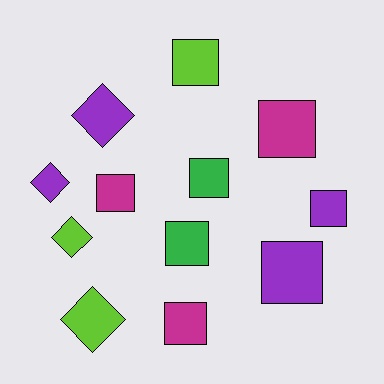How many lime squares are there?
There is 1 lime square.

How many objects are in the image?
There are 12 objects.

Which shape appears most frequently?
Square, with 8 objects.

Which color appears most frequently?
Purple, with 4 objects.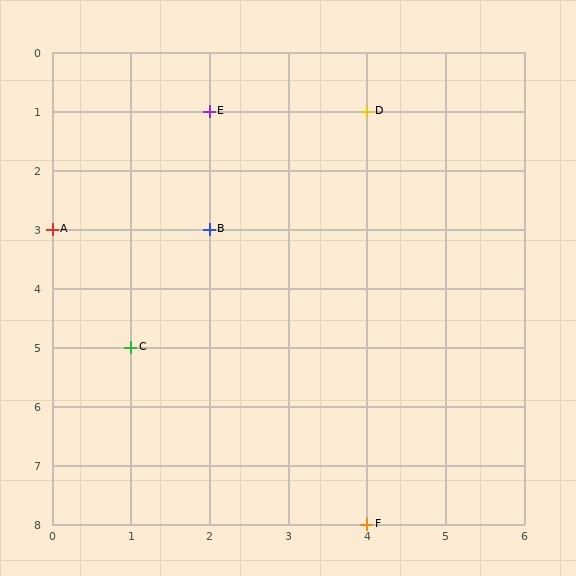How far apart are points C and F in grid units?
Points C and F are 3 columns and 3 rows apart (about 4.2 grid units diagonally).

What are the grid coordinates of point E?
Point E is at grid coordinates (2, 1).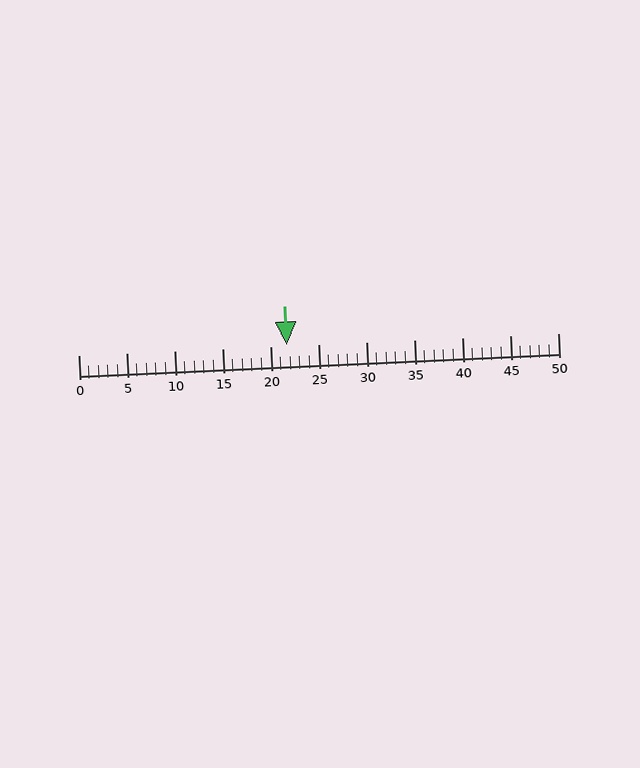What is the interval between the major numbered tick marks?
The major tick marks are spaced 5 units apart.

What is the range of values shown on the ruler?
The ruler shows values from 0 to 50.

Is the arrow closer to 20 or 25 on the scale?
The arrow is closer to 20.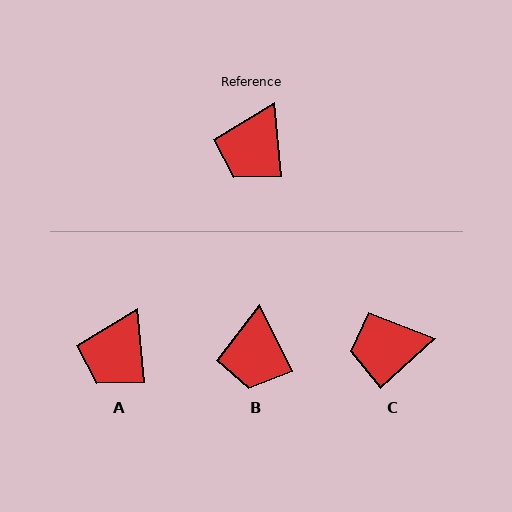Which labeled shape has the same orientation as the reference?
A.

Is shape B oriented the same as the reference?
No, it is off by about 21 degrees.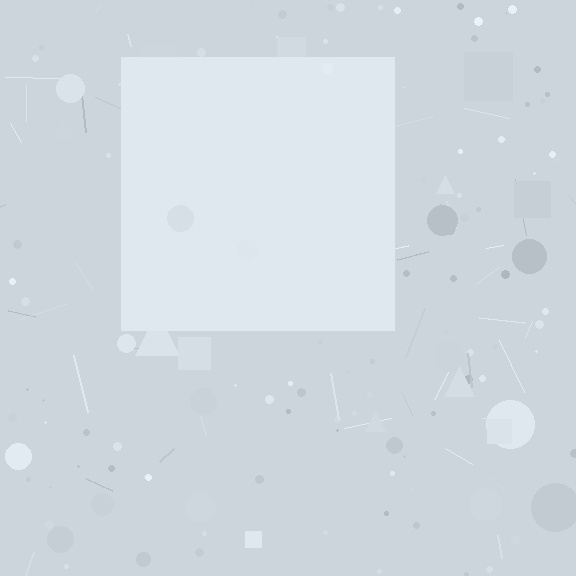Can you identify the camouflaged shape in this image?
The camouflaged shape is a square.